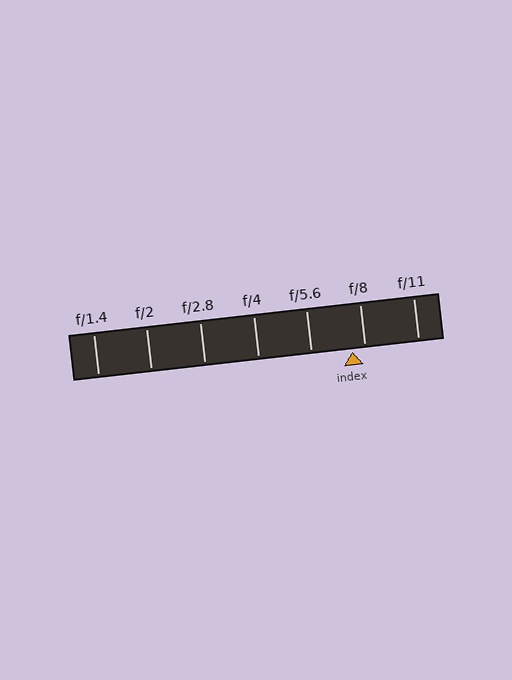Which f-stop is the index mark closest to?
The index mark is closest to f/8.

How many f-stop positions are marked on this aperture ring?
There are 7 f-stop positions marked.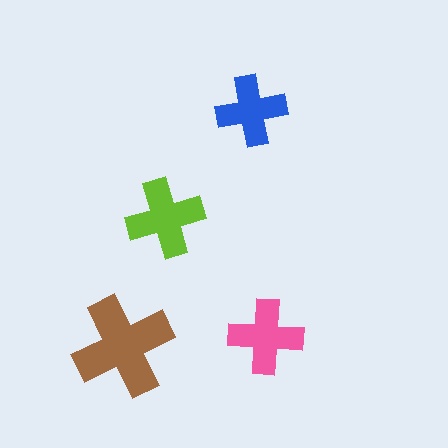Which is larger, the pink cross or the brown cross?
The brown one.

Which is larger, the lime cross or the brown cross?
The brown one.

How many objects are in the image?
There are 4 objects in the image.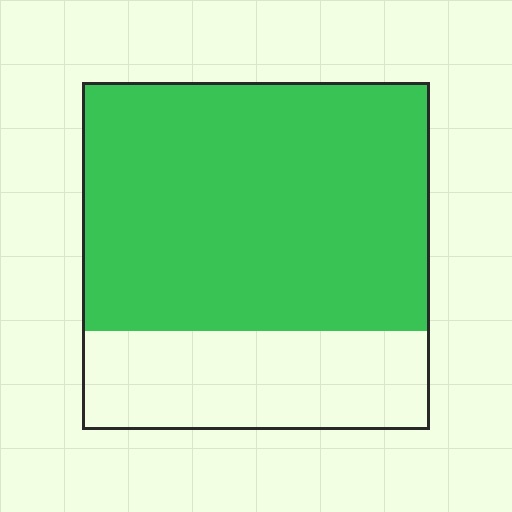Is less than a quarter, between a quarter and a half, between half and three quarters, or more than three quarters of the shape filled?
Between half and three quarters.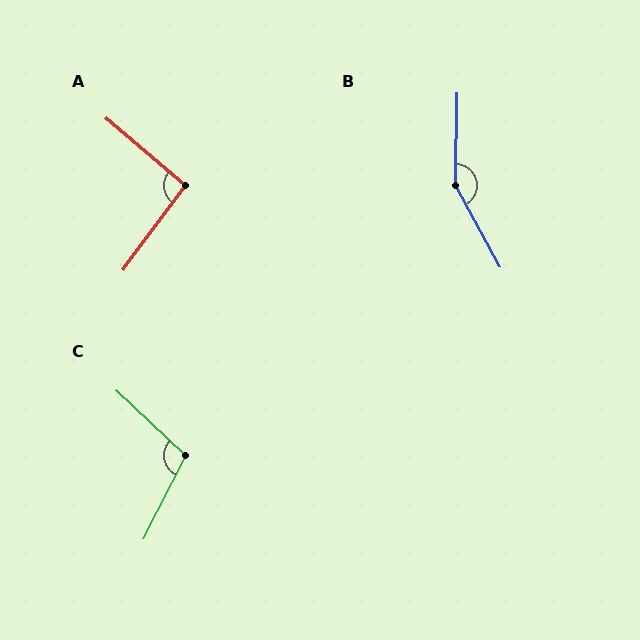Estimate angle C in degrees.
Approximately 106 degrees.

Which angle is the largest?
B, at approximately 150 degrees.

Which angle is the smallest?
A, at approximately 94 degrees.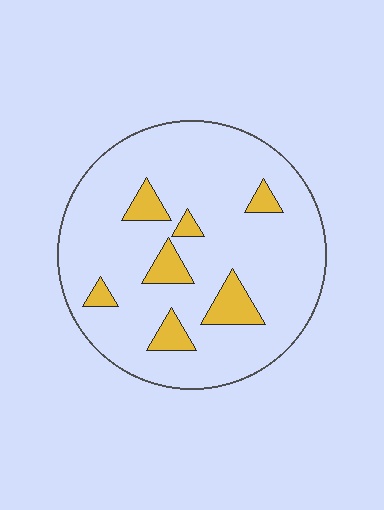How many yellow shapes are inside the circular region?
7.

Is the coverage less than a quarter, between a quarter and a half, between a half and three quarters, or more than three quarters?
Less than a quarter.